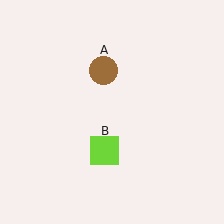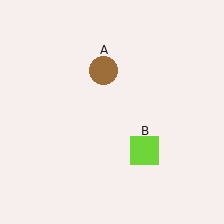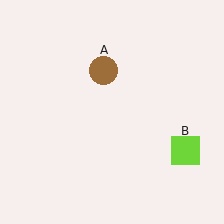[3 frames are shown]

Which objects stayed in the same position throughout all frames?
Brown circle (object A) remained stationary.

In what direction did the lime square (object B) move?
The lime square (object B) moved right.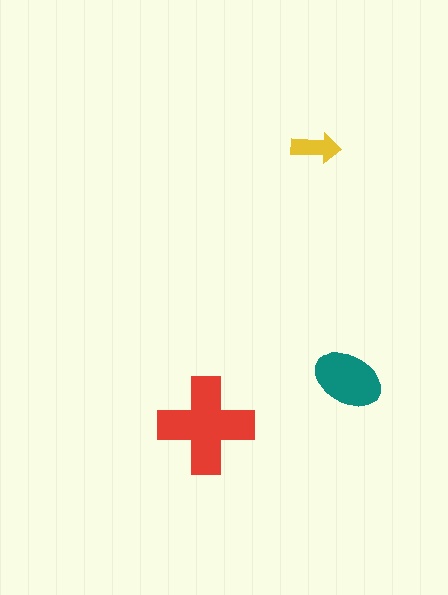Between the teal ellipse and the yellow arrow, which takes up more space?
The teal ellipse.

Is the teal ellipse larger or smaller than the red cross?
Smaller.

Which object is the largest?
The red cross.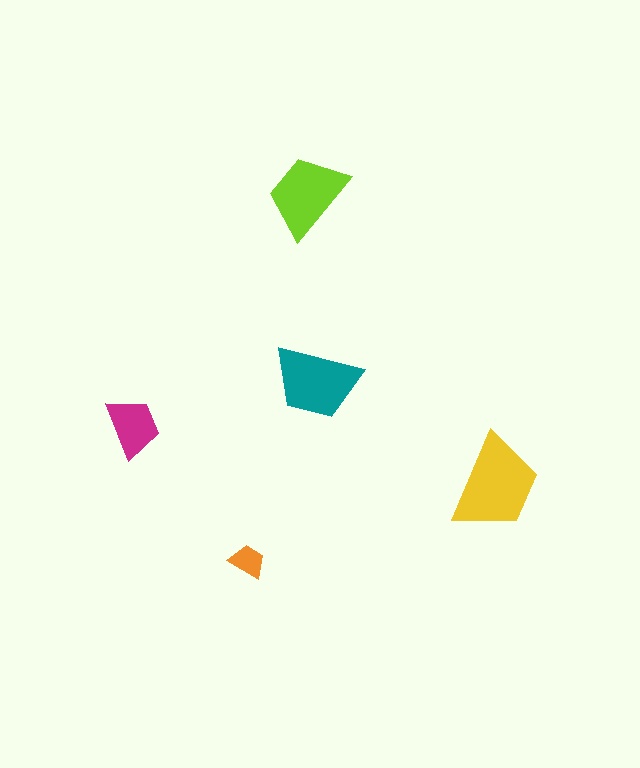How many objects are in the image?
There are 5 objects in the image.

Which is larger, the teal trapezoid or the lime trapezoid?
The teal one.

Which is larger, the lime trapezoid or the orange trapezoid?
The lime one.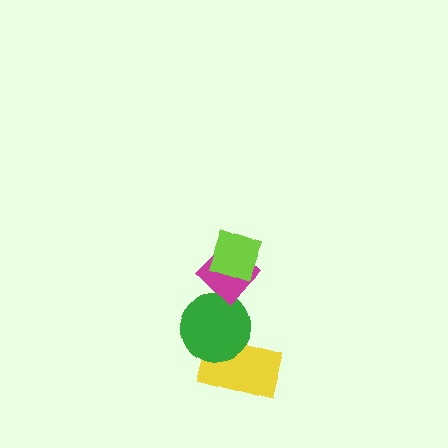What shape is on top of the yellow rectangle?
The green circle is on top of the yellow rectangle.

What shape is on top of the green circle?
The magenta diamond is on top of the green circle.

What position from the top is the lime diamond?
The lime diamond is 1st from the top.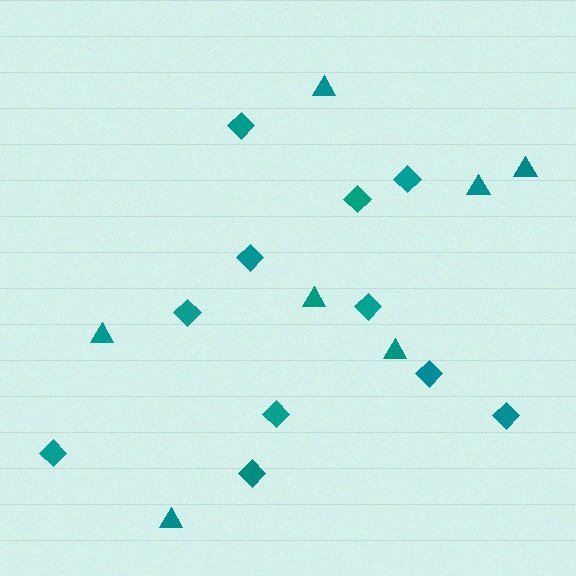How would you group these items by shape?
There are 2 groups: one group of triangles (7) and one group of diamonds (11).